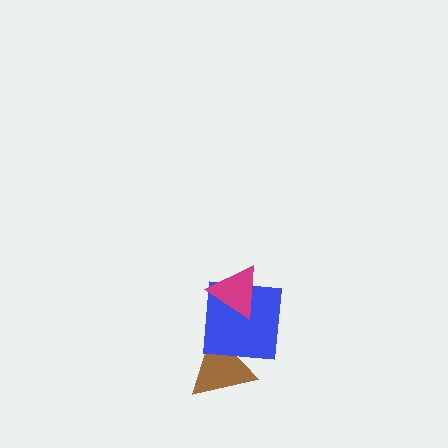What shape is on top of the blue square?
The magenta triangle is on top of the blue square.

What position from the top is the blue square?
The blue square is 2nd from the top.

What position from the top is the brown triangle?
The brown triangle is 3rd from the top.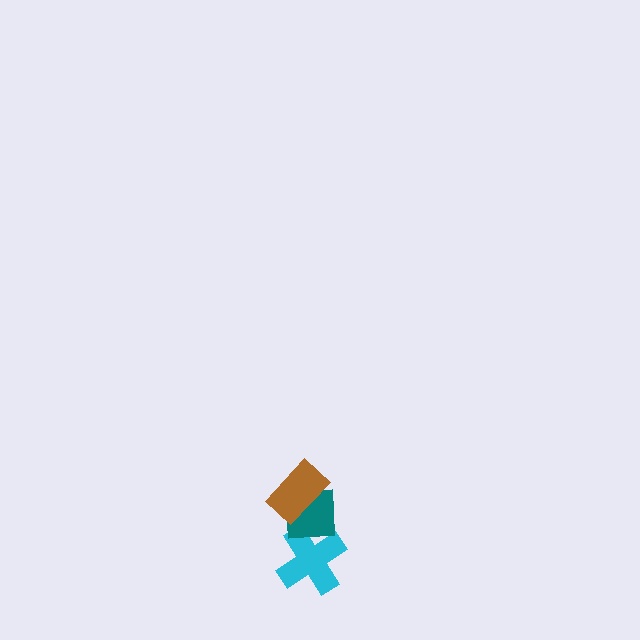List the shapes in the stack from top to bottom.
From top to bottom: the brown rectangle, the teal square, the cyan cross.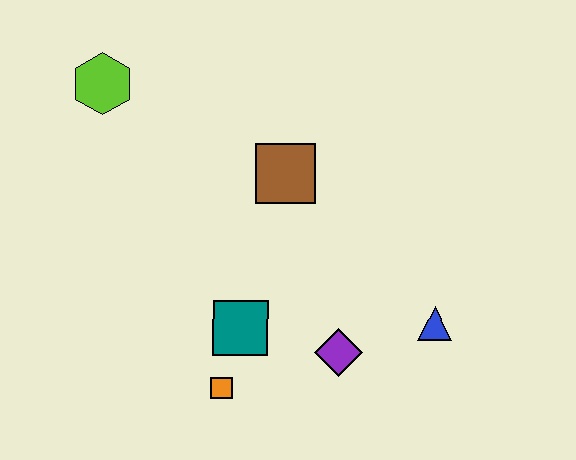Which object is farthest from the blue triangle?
The lime hexagon is farthest from the blue triangle.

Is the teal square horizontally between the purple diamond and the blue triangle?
No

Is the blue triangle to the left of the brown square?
No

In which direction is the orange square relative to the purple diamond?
The orange square is to the left of the purple diamond.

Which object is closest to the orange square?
The teal square is closest to the orange square.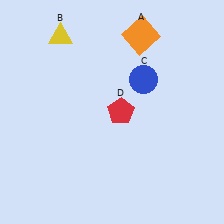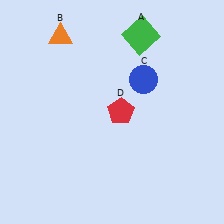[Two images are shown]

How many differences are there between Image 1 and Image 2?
There are 2 differences between the two images.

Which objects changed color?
A changed from orange to green. B changed from yellow to orange.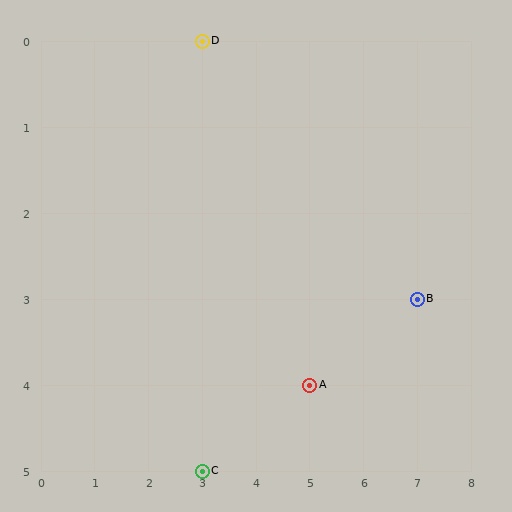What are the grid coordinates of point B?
Point B is at grid coordinates (7, 3).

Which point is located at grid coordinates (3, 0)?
Point D is at (3, 0).